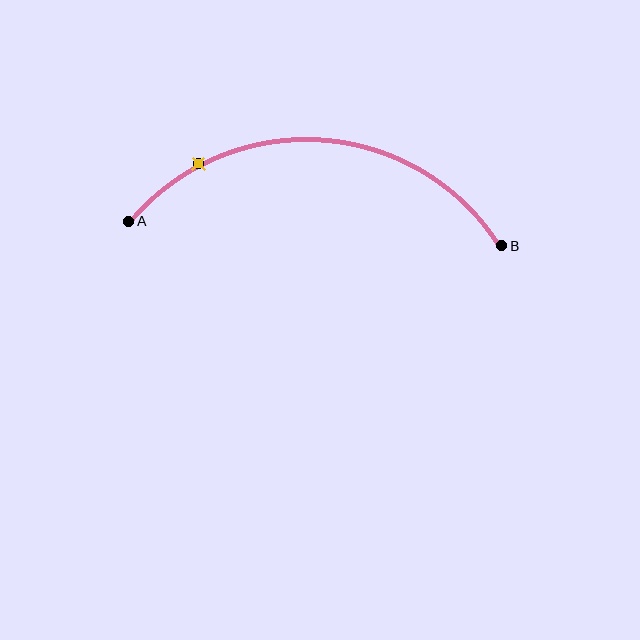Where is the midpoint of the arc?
The arc midpoint is the point on the curve farthest from the straight line joining A and B. It sits above that line.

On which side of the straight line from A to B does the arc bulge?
The arc bulges above the straight line connecting A and B.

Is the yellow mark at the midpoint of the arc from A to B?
No. The yellow mark lies on the arc but is closer to endpoint A. The arc midpoint would be at the point on the curve equidistant along the arc from both A and B.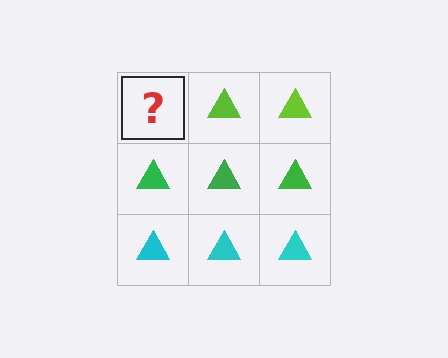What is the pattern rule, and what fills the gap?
The rule is that each row has a consistent color. The gap should be filled with a lime triangle.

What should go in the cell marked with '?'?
The missing cell should contain a lime triangle.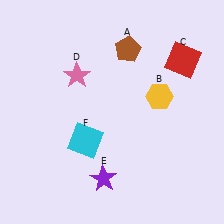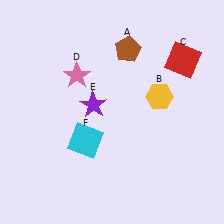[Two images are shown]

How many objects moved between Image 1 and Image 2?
1 object moved between the two images.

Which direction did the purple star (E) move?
The purple star (E) moved up.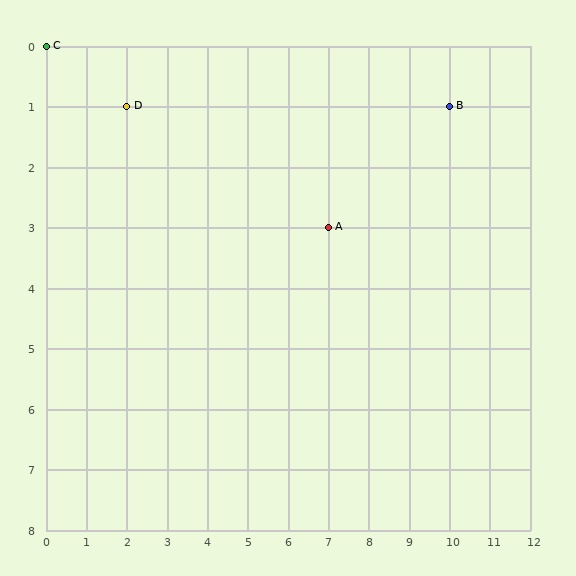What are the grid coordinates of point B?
Point B is at grid coordinates (10, 1).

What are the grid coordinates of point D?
Point D is at grid coordinates (2, 1).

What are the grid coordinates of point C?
Point C is at grid coordinates (0, 0).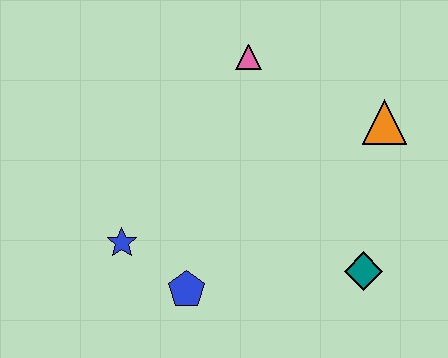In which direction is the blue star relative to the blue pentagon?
The blue star is to the left of the blue pentagon.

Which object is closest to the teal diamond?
The orange triangle is closest to the teal diamond.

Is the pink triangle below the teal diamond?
No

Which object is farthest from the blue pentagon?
The orange triangle is farthest from the blue pentagon.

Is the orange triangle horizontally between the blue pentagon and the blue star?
No